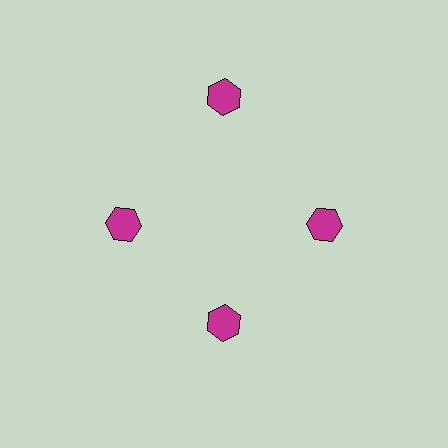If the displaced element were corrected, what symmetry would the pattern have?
It would have 4-fold rotational symmetry — the pattern would map onto itself every 90 degrees.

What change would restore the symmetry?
The symmetry would be restored by moving it inward, back onto the ring so that all 4 hexagons sit at equal angles and equal distance from the center.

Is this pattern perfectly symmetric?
No. The 4 magenta hexagons are arranged in a ring, but one element near the 12 o'clock position is pushed outward from the center, breaking the 4-fold rotational symmetry.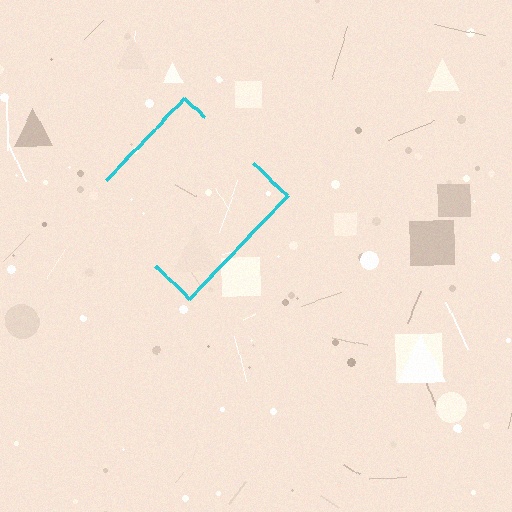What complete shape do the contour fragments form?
The contour fragments form a diamond.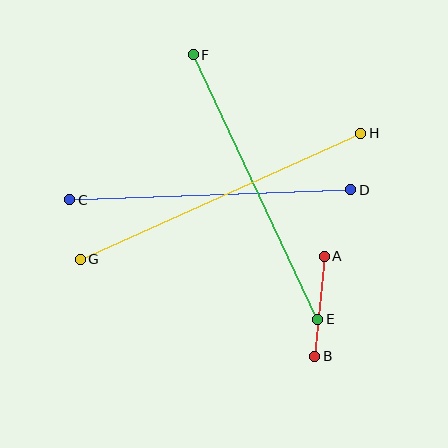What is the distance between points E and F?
The distance is approximately 292 pixels.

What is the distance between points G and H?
The distance is approximately 307 pixels.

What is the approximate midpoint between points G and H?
The midpoint is at approximately (220, 196) pixels.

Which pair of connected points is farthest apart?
Points G and H are farthest apart.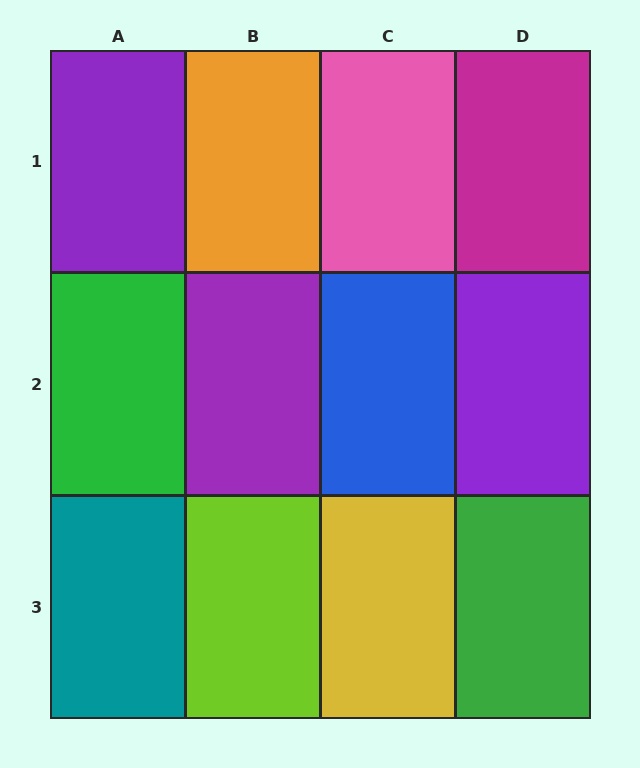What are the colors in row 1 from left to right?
Purple, orange, pink, magenta.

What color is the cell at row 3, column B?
Lime.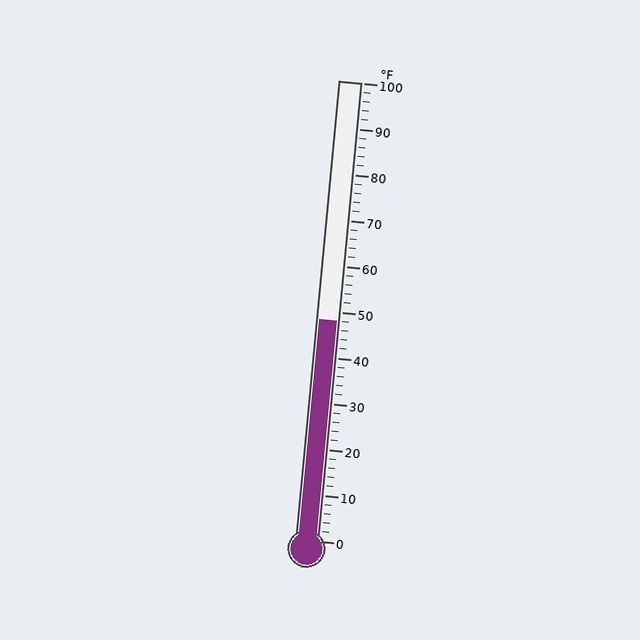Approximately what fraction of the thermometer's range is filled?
The thermometer is filled to approximately 50% of its range.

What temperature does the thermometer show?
The thermometer shows approximately 48°F.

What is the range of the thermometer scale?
The thermometer scale ranges from 0°F to 100°F.